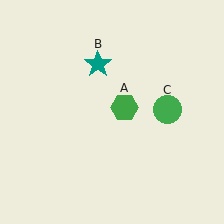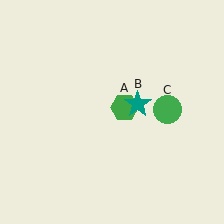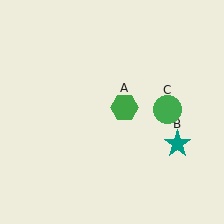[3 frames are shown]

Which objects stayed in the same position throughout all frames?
Green hexagon (object A) and green circle (object C) remained stationary.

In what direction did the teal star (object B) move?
The teal star (object B) moved down and to the right.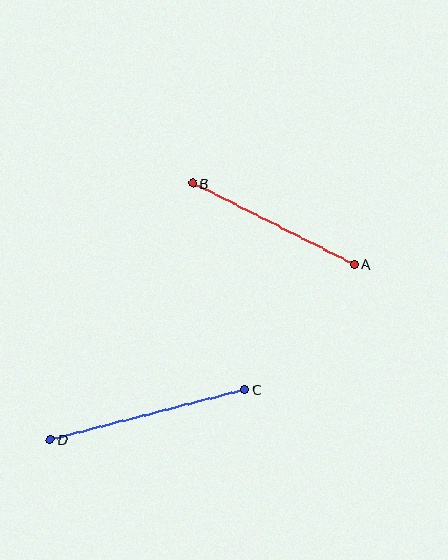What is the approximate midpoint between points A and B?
The midpoint is at approximately (273, 224) pixels.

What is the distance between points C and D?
The distance is approximately 201 pixels.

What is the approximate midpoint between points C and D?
The midpoint is at approximately (147, 414) pixels.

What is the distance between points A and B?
The distance is approximately 181 pixels.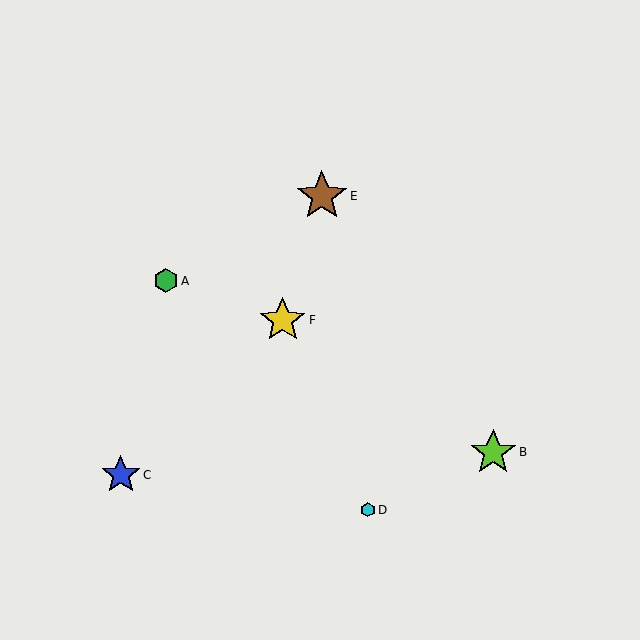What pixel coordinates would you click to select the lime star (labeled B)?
Click at (493, 452) to select the lime star B.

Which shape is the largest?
The brown star (labeled E) is the largest.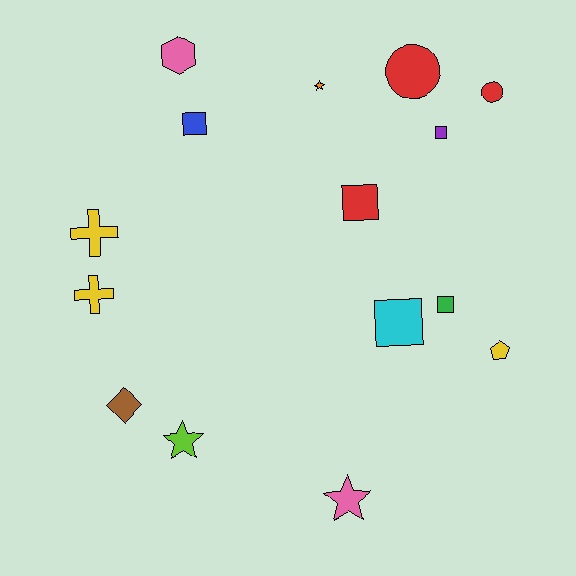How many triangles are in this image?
There are no triangles.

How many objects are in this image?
There are 15 objects.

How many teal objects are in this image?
There are no teal objects.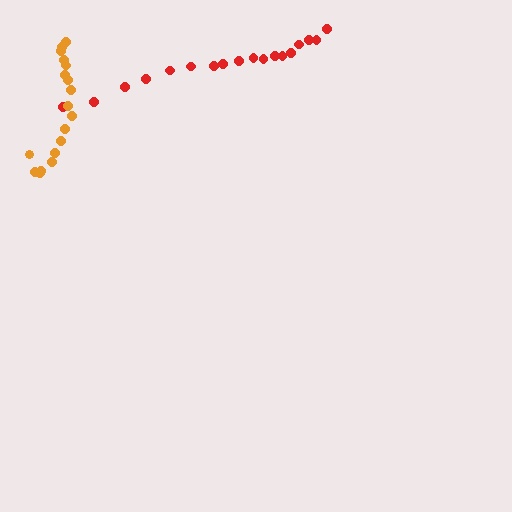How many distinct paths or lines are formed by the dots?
There are 2 distinct paths.